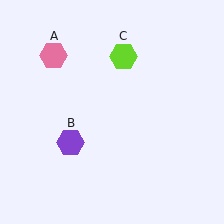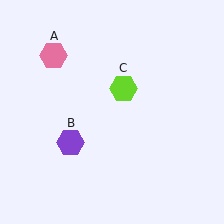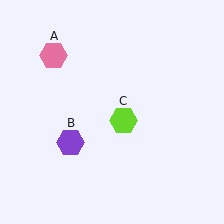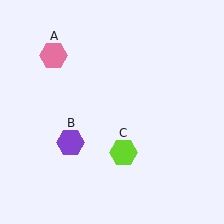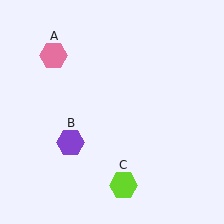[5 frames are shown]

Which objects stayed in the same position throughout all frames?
Pink hexagon (object A) and purple hexagon (object B) remained stationary.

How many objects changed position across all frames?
1 object changed position: lime hexagon (object C).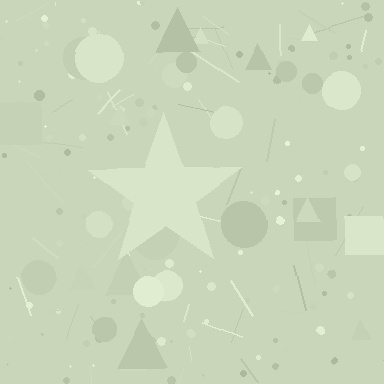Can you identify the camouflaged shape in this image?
The camouflaged shape is a star.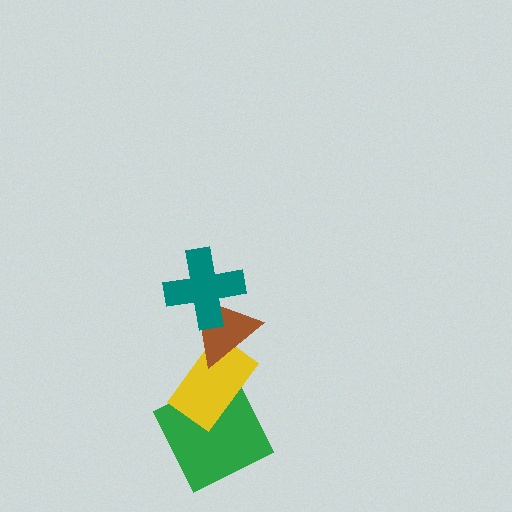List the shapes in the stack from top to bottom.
From top to bottom: the teal cross, the brown triangle, the yellow rectangle, the green square.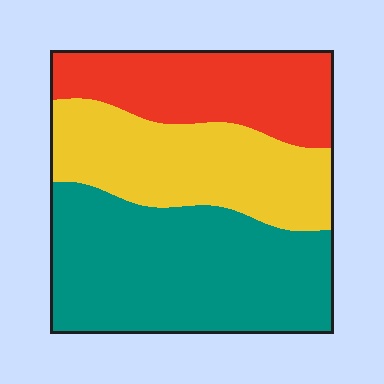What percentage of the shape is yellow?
Yellow takes up about one third (1/3) of the shape.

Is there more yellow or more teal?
Teal.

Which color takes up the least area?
Red, at roughly 25%.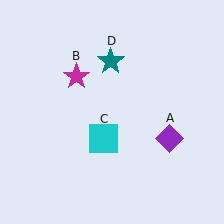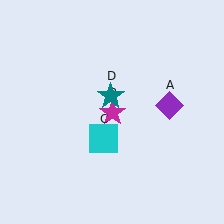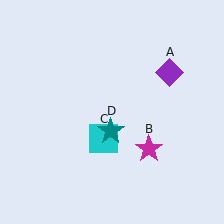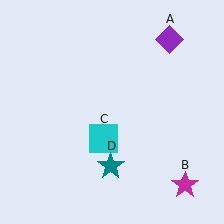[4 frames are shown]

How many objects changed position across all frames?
3 objects changed position: purple diamond (object A), magenta star (object B), teal star (object D).